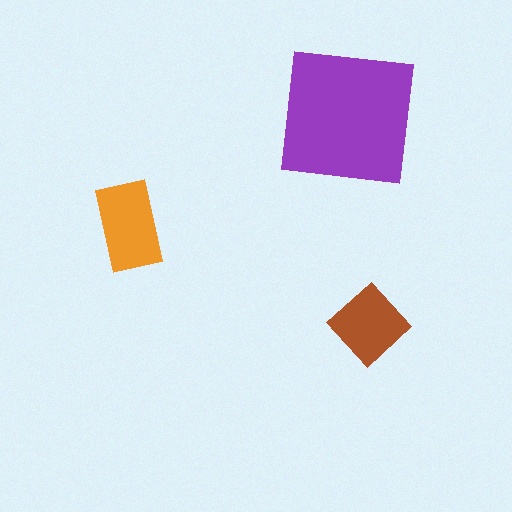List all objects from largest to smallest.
The purple square, the orange rectangle, the brown diamond.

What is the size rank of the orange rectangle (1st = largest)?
2nd.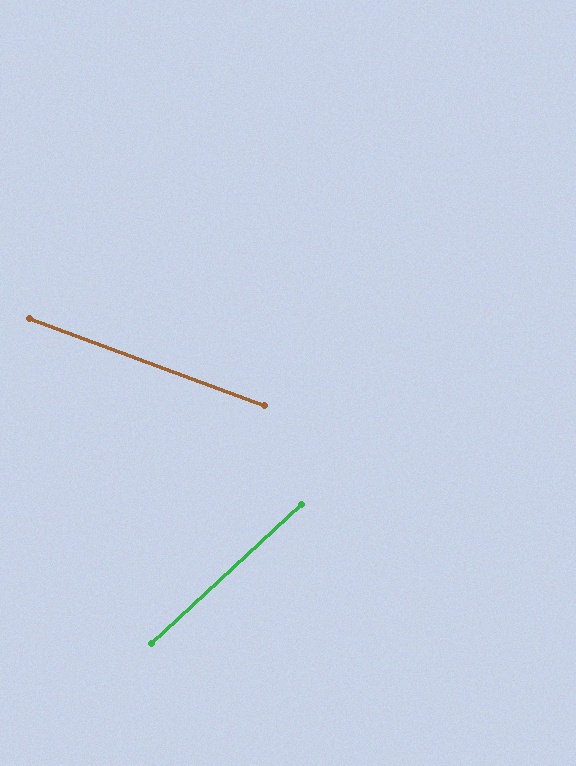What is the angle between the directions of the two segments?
Approximately 63 degrees.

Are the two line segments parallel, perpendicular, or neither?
Neither parallel nor perpendicular — they differ by about 63°.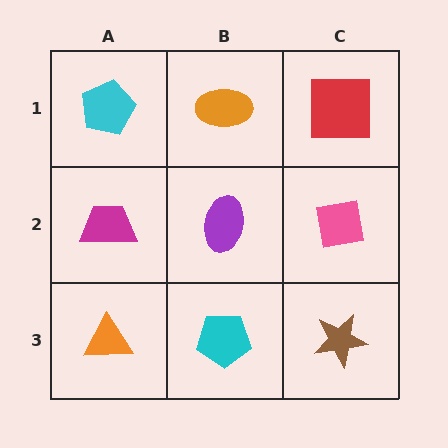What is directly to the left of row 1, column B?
A cyan pentagon.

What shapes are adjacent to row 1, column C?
A pink square (row 2, column C), an orange ellipse (row 1, column B).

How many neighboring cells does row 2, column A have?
3.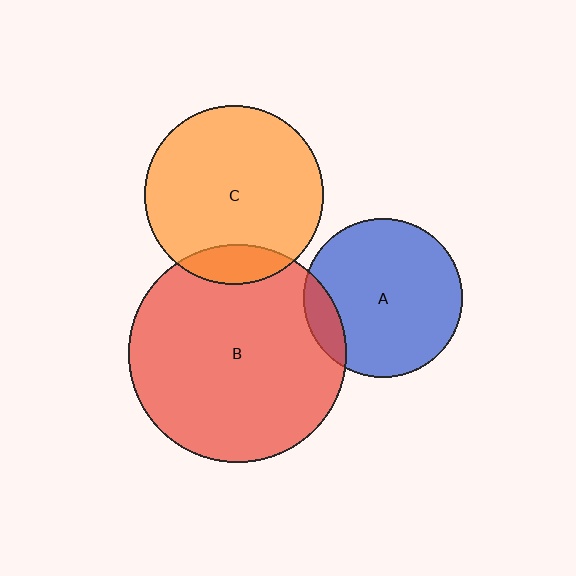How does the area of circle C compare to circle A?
Approximately 1.3 times.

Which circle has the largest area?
Circle B (red).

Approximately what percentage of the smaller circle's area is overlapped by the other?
Approximately 10%.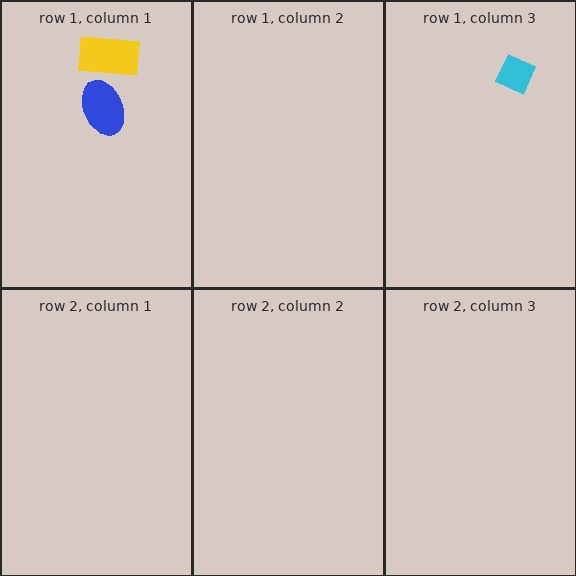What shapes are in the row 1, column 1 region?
The yellow rectangle, the blue ellipse.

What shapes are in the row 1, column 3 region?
The cyan diamond.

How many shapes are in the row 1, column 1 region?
2.